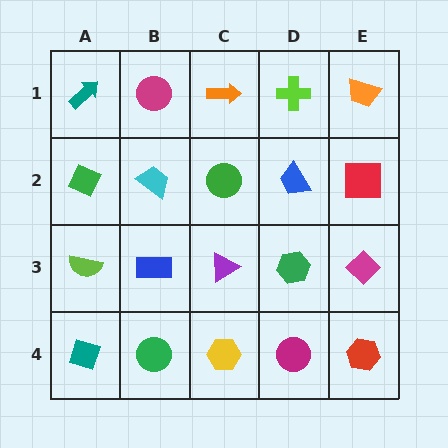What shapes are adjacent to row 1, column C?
A green circle (row 2, column C), a magenta circle (row 1, column B), a lime cross (row 1, column D).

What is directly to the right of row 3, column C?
A green hexagon.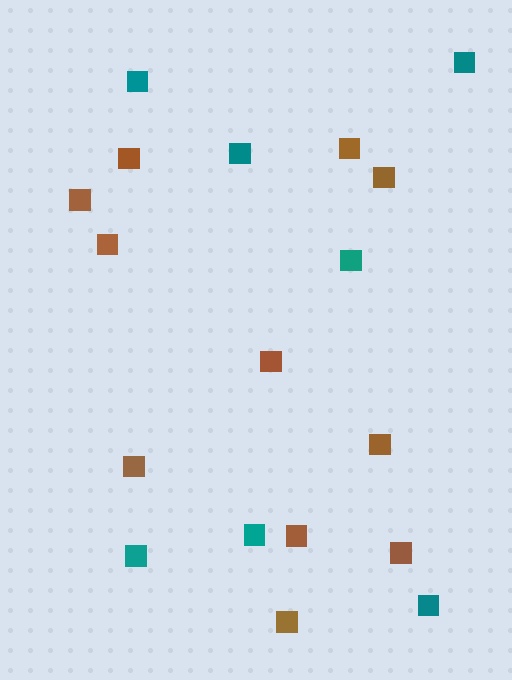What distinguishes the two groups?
There are 2 groups: one group of teal squares (7) and one group of brown squares (11).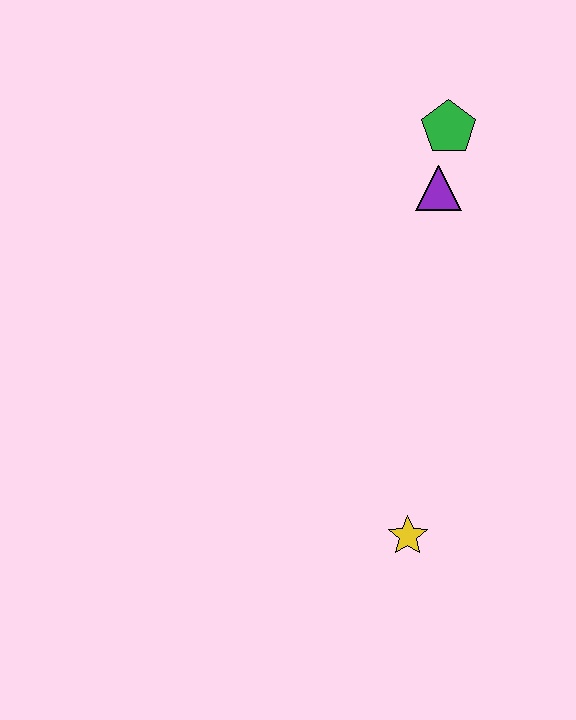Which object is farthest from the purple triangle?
The yellow star is farthest from the purple triangle.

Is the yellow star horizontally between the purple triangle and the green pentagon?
No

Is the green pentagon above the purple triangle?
Yes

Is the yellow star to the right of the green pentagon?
No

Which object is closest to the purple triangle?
The green pentagon is closest to the purple triangle.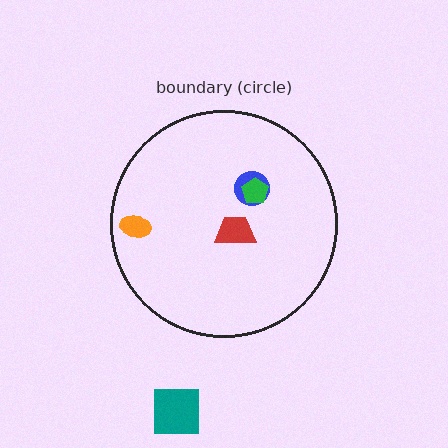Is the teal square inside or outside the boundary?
Outside.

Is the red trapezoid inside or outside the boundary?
Inside.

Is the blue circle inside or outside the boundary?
Inside.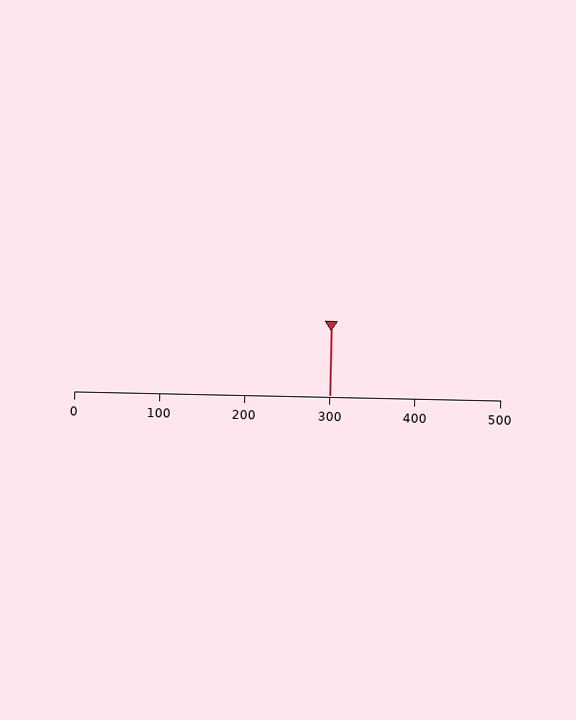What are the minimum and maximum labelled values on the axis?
The axis runs from 0 to 500.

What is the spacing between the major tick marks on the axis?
The major ticks are spaced 100 apart.